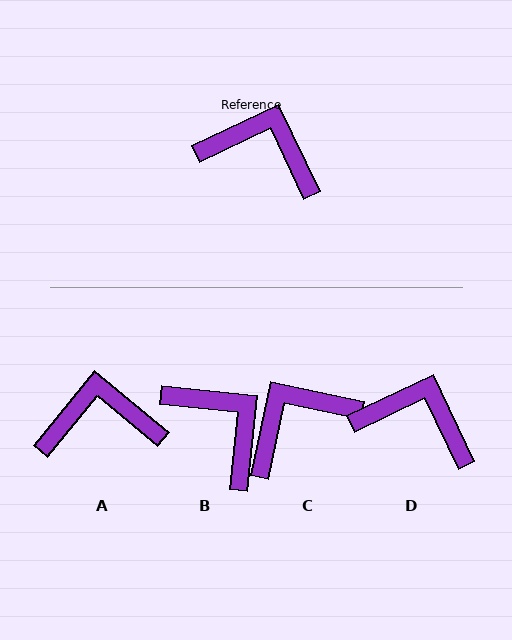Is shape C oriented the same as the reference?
No, it is off by about 53 degrees.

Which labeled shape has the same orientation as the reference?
D.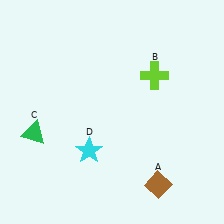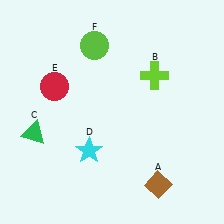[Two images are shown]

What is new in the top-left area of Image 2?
A red circle (E) was added in the top-left area of Image 2.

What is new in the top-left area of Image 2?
A lime circle (F) was added in the top-left area of Image 2.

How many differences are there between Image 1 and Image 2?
There are 2 differences between the two images.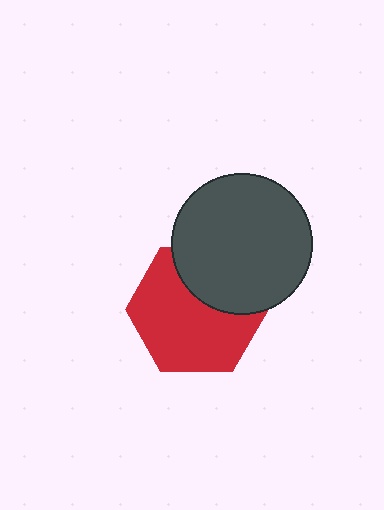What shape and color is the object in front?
The object in front is a dark gray circle.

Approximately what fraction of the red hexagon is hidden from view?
Roughly 33% of the red hexagon is hidden behind the dark gray circle.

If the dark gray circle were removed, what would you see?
You would see the complete red hexagon.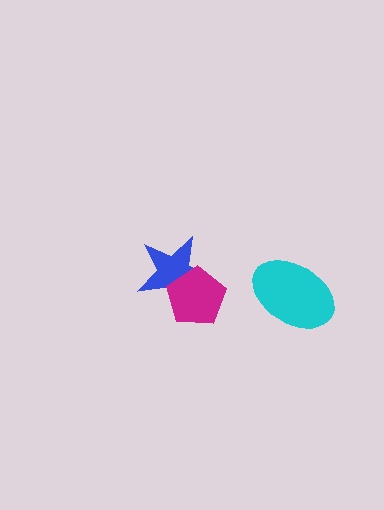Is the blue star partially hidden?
Yes, it is partially covered by another shape.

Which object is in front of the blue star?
The magenta pentagon is in front of the blue star.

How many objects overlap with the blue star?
1 object overlaps with the blue star.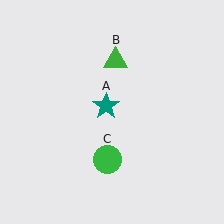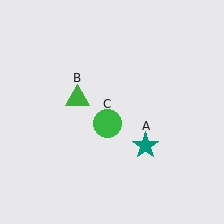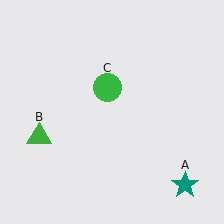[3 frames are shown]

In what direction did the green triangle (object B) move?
The green triangle (object B) moved down and to the left.